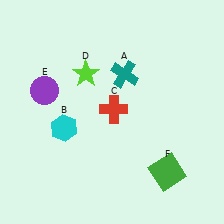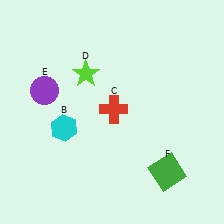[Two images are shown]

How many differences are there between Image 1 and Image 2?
There is 1 difference between the two images.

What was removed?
The teal cross (A) was removed in Image 2.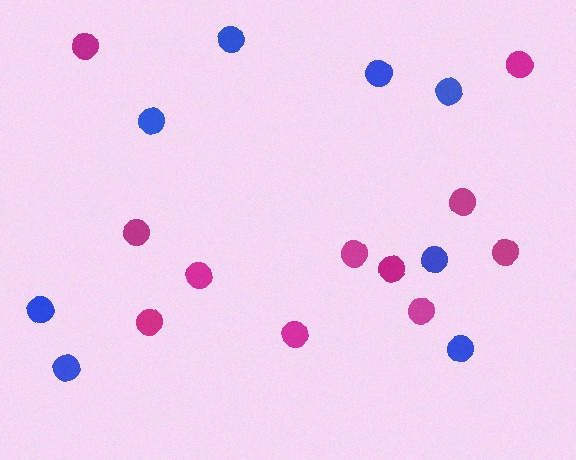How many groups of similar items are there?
There are 2 groups: one group of blue circles (8) and one group of magenta circles (11).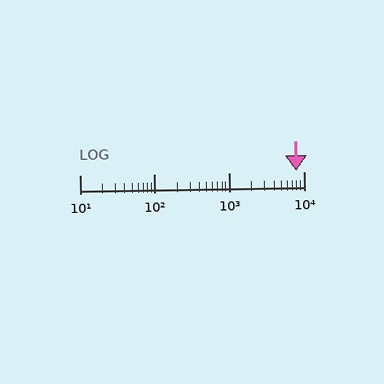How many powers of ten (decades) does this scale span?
The scale spans 3 decades, from 10 to 10000.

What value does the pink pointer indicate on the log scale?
The pointer indicates approximately 8000.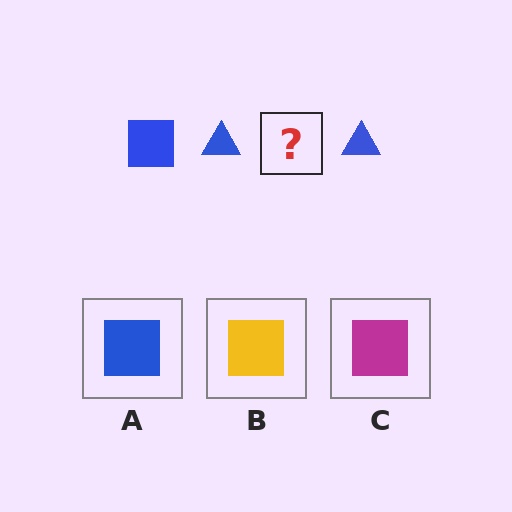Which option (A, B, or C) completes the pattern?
A.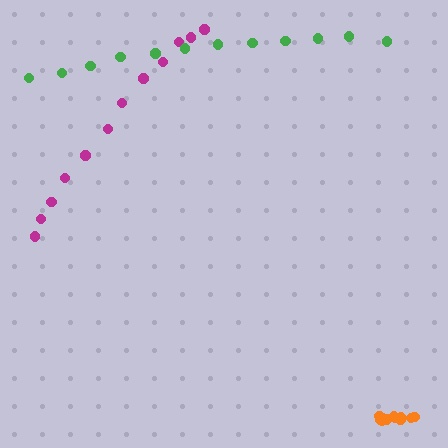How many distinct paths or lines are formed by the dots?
There are 3 distinct paths.